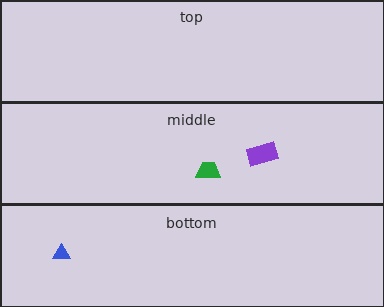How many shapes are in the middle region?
2.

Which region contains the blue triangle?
The bottom region.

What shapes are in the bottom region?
The blue triangle.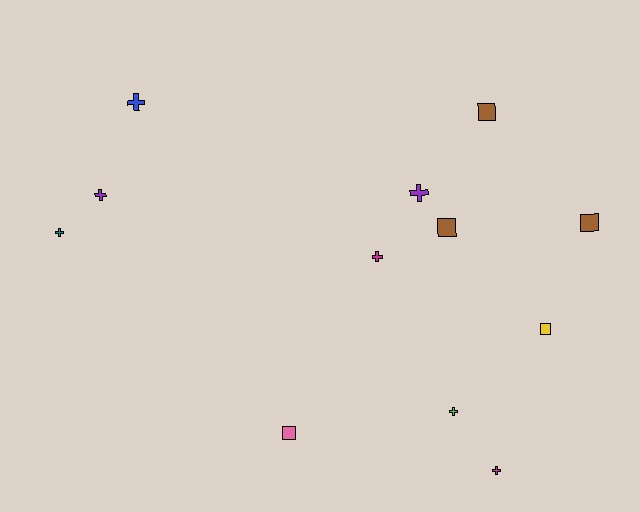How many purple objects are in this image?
There are 2 purple objects.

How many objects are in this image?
There are 12 objects.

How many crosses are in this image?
There are 7 crosses.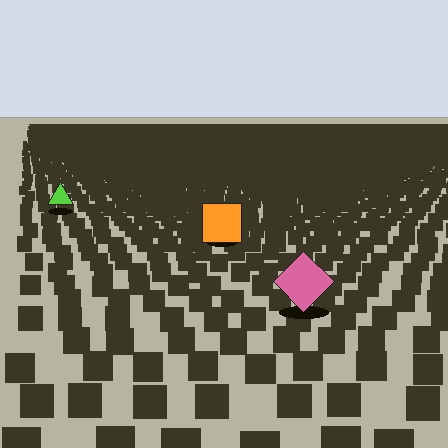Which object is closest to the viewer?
The pink diamond is closest. The texture marks near it are larger and more spread out.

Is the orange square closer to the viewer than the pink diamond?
No. The pink diamond is closer — you can tell from the texture gradient: the ground texture is coarser near it.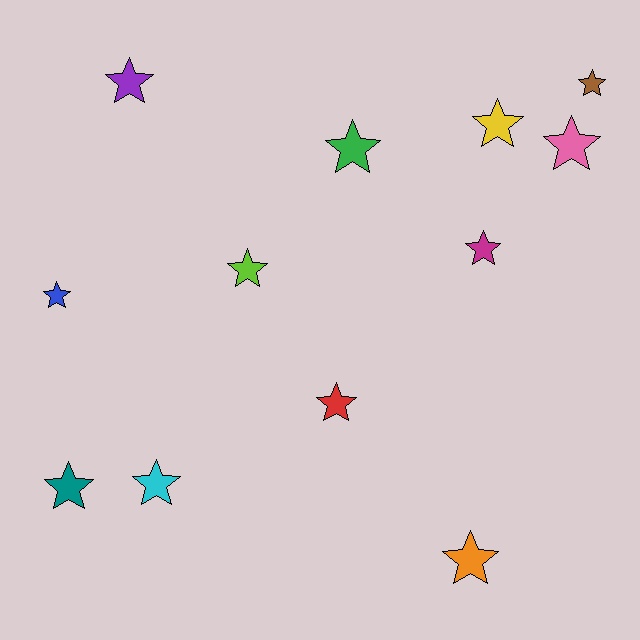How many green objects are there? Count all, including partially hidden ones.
There is 1 green object.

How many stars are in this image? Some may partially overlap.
There are 12 stars.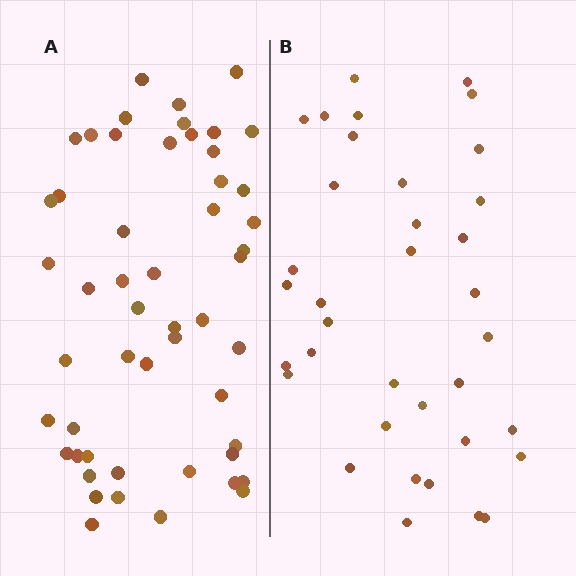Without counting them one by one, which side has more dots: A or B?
Region A (the left region) has more dots.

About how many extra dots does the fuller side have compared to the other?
Region A has approximately 15 more dots than region B.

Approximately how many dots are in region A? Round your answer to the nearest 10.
About 50 dots. (The exact count is 52, which rounds to 50.)